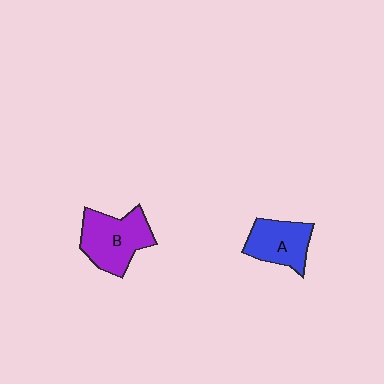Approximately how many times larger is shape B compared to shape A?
Approximately 1.3 times.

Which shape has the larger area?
Shape B (purple).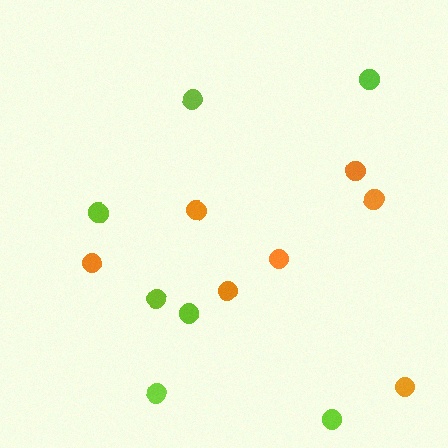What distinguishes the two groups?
There are 2 groups: one group of orange circles (7) and one group of lime circles (7).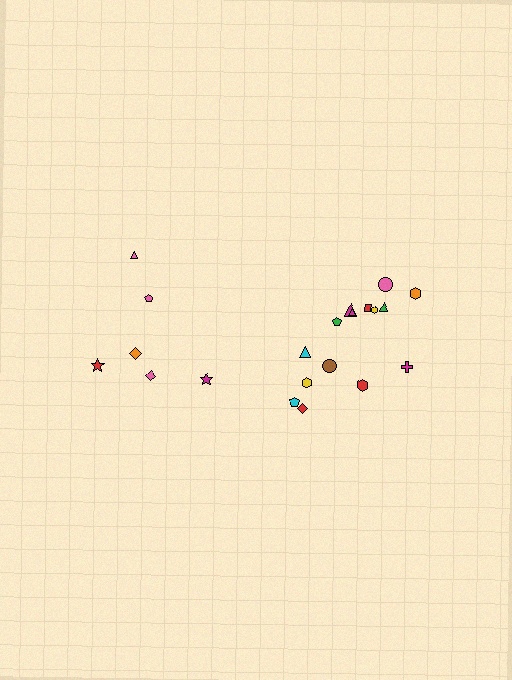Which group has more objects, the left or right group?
The right group.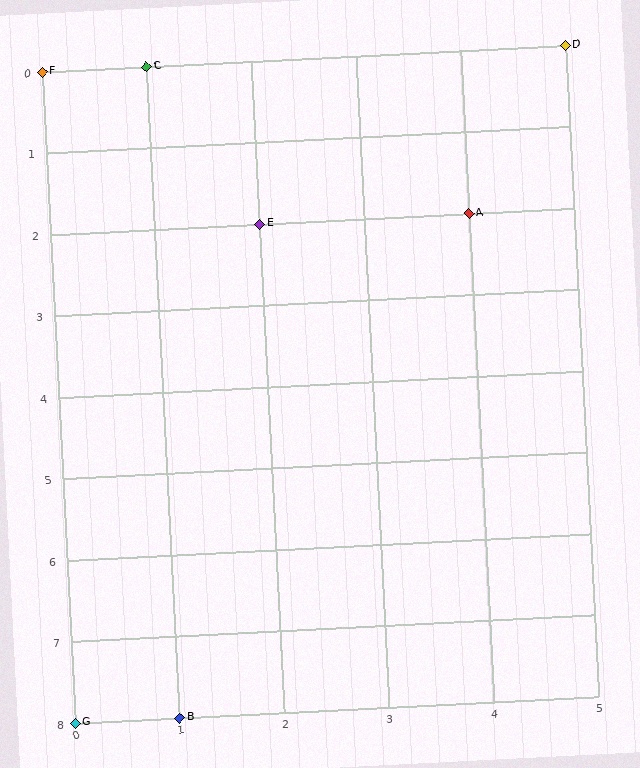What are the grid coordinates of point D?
Point D is at grid coordinates (5, 0).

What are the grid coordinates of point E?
Point E is at grid coordinates (2, 2).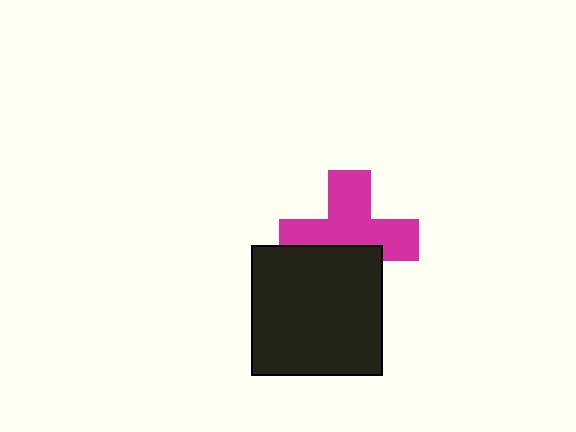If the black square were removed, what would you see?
You would see the complete magenta cross.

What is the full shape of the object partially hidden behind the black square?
The partially hidden object is a magenta cross.